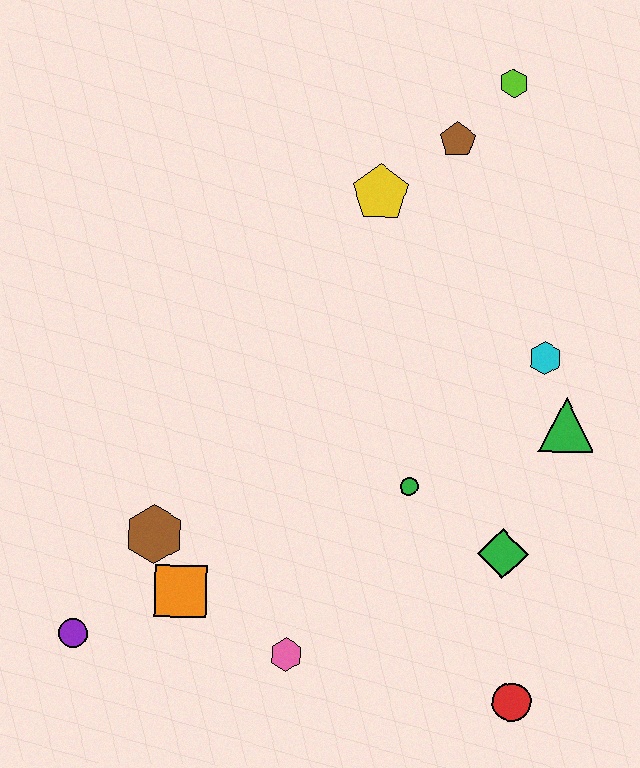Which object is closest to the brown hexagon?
The orange square is closest to the brown hexagon.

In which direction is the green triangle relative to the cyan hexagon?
The green triangle is below the cyan hexagon.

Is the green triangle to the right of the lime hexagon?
Yes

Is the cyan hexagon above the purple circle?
Yes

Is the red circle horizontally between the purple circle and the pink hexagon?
No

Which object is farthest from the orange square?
The lime hexagon is farthest from the orange square.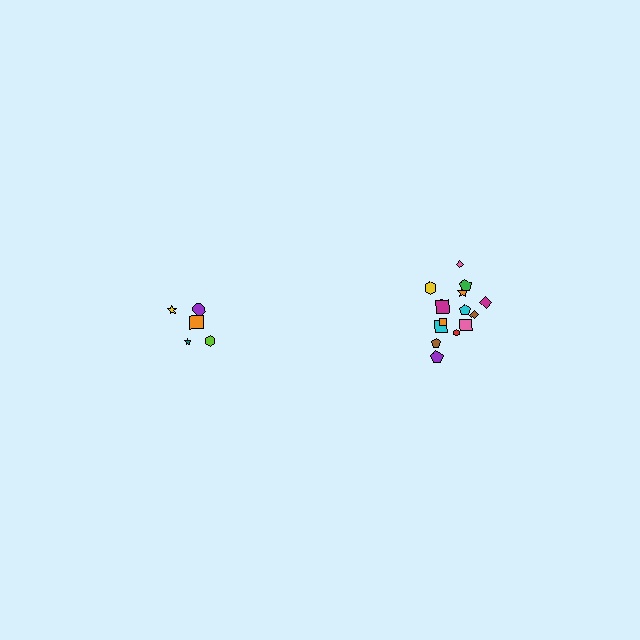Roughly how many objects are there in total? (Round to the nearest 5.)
Roughly 20 objects in total.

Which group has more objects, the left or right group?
The right group.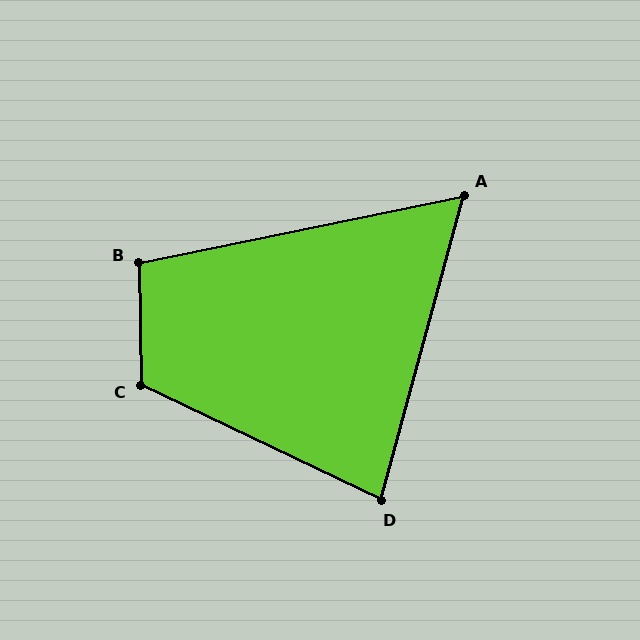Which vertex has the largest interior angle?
C, at approximately 117 degrees.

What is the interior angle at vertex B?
Approximately 100 degrees (obtuse).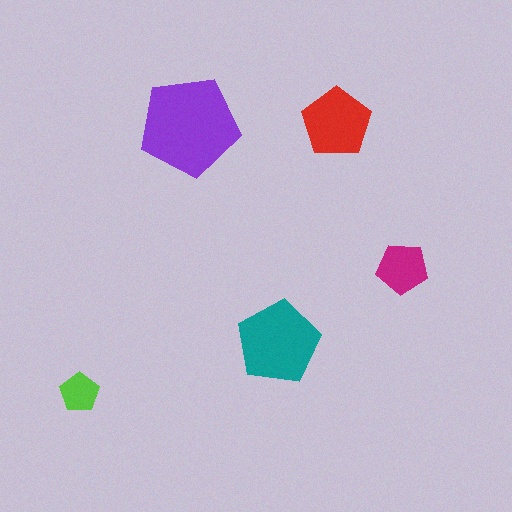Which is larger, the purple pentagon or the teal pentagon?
The purple one.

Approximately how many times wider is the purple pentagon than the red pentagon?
About 1.5 times wider.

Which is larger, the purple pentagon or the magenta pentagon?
The purple one.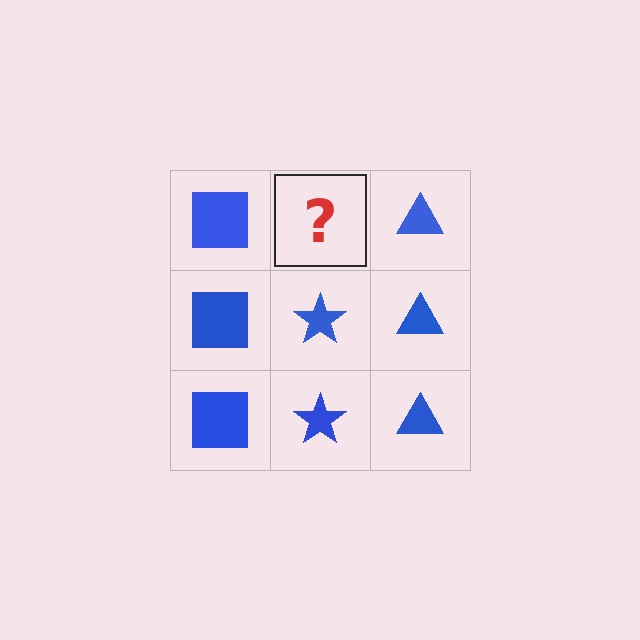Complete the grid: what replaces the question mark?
The question mark should be replaced with a blue star.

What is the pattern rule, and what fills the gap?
The rule is that each column has a consistent shape. The gap should be filled with a blue star.